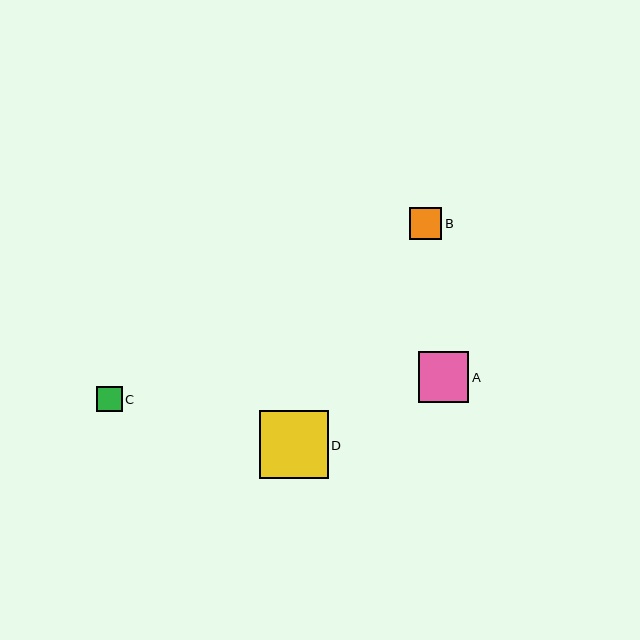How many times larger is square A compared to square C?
Square A is approximately 2.0 times the size of square C.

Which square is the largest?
Square D is the largest with a size of approximately 69 pixels.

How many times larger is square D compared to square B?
Square D is approximately 2.2 times the size of square B.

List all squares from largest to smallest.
From largest to smallest: D, A, B, C.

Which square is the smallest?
Square C is the smallest with a size of approximately 25 pixels.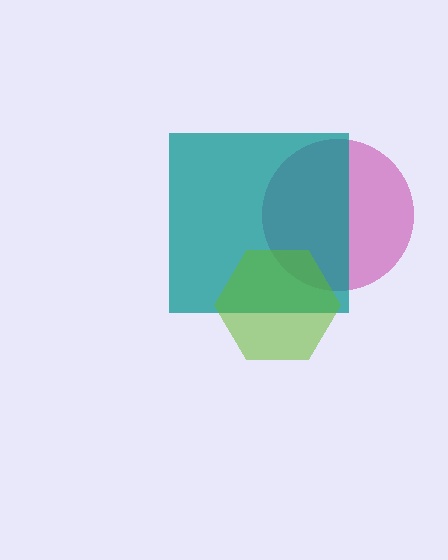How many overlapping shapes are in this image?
There are 3 overlapping shapes in the image.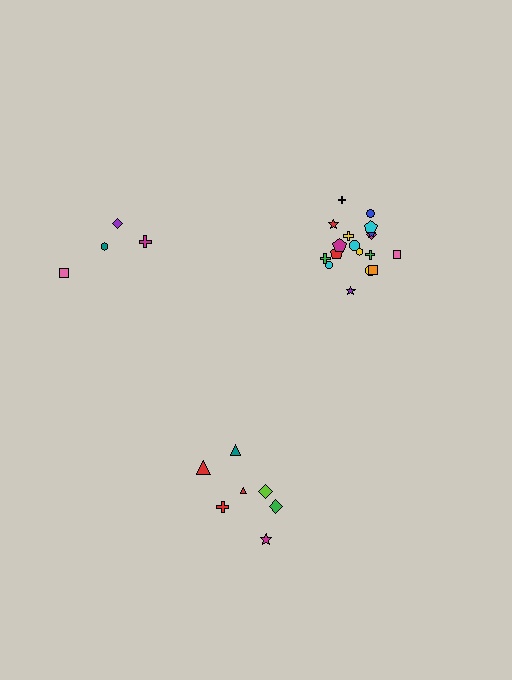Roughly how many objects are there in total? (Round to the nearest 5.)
Roughly 30 objects in total.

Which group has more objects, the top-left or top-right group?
The top-right group.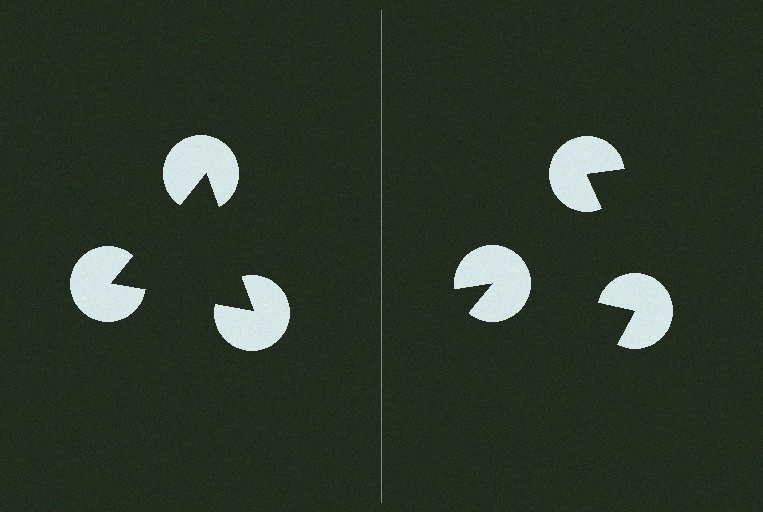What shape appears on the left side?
An illusory triangle.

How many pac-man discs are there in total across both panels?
6 — 3 on each side.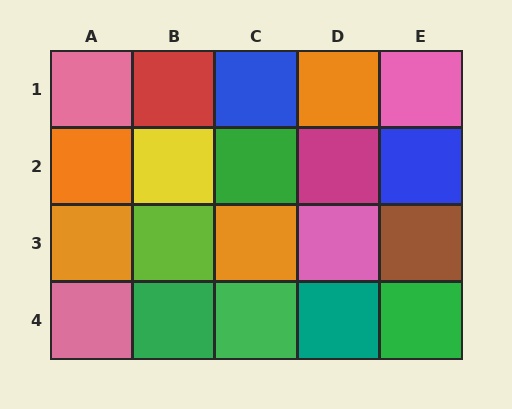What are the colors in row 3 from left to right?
Orange, lime, orange, pink, brown.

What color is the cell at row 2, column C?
Green.